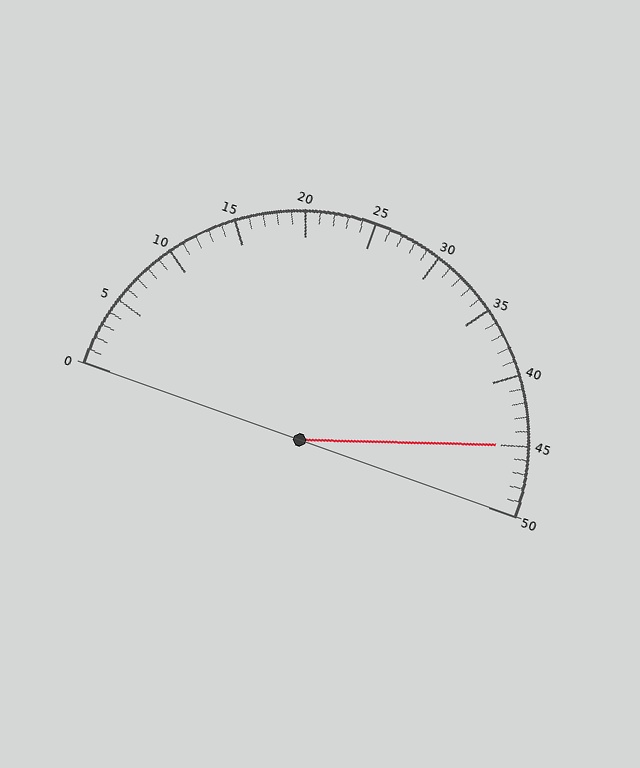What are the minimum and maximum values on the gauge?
The gauge ranges from 0 to 50.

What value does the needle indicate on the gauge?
The needle indicates approximately 45.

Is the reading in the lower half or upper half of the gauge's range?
The reading is in the upper half of the range (0 to 50).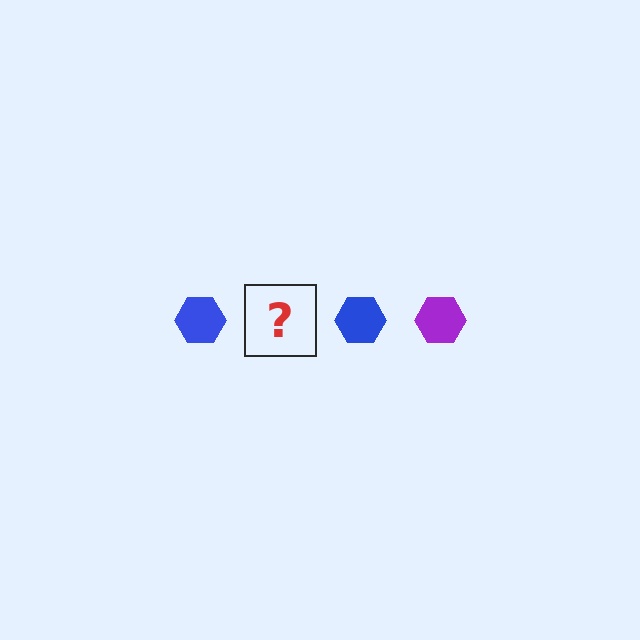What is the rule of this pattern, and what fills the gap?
The rule is that the pattern cycles through blue, purple hexagons. The gap should be filled with a purple hexagon.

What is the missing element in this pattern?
The missing element is a purple hexagon.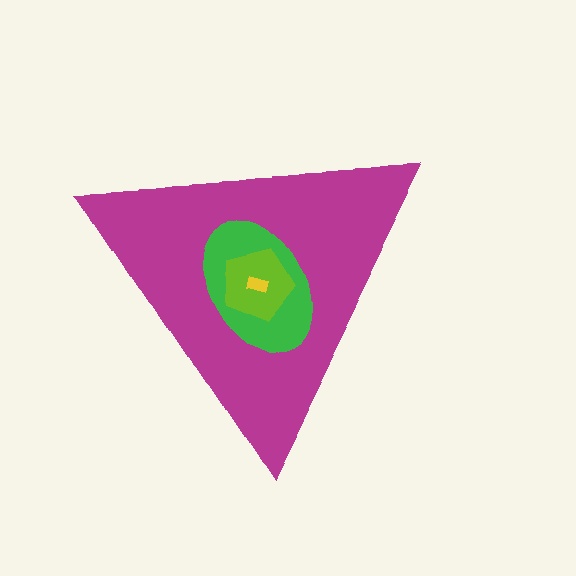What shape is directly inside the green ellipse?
The lime pentagon.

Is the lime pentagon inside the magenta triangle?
Yes.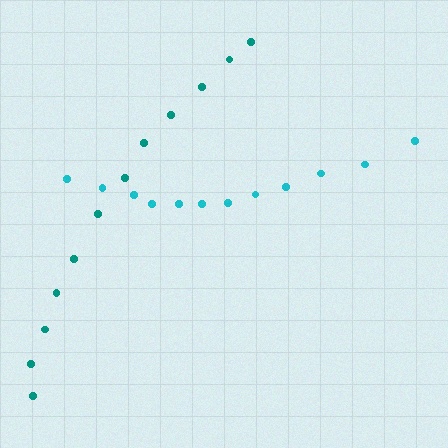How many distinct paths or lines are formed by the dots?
There are 2 distinct paths.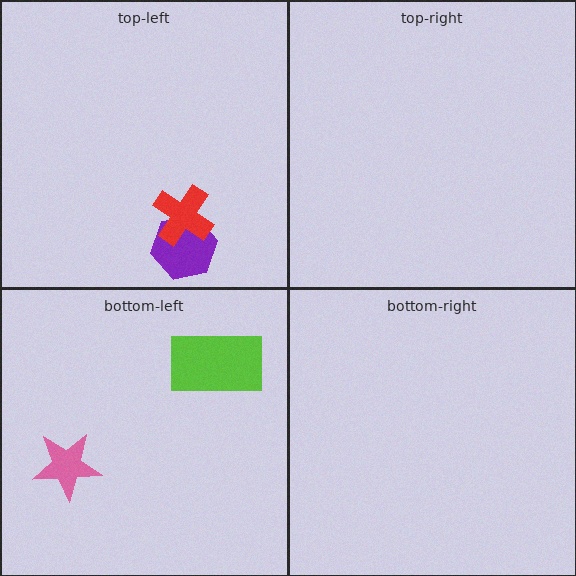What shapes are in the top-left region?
The purple hexagon, the red cross.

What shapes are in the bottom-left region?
The lime rectangle, the pink star.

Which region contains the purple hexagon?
The top-left region.